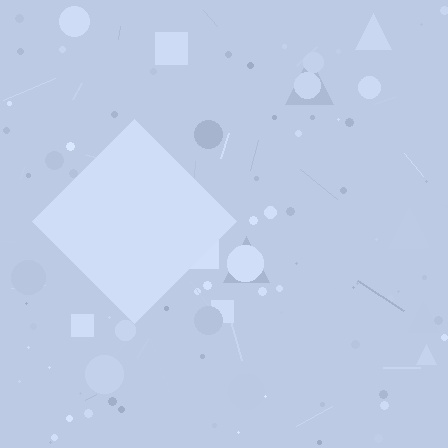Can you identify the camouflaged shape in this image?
The camouflaged shape is a diamond.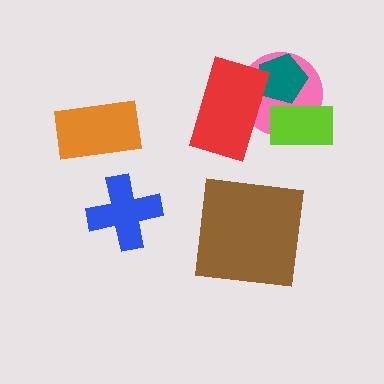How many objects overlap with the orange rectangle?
0 objects overlap with the orange rectangle.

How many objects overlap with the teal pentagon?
3 objects overlap with the teal pentagon.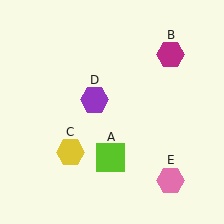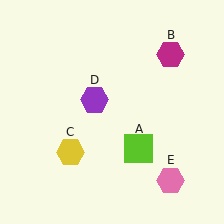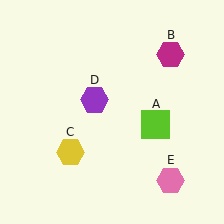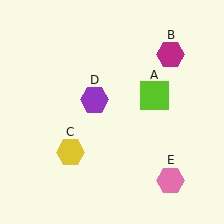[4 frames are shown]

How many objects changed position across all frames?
1 object changed position: lime square (object A).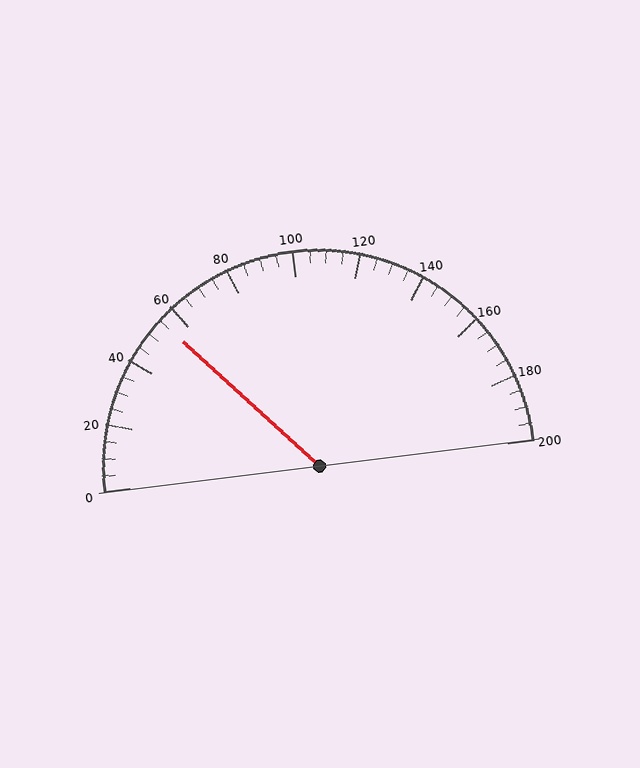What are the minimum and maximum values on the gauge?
The gauge ranges from 0 to 200.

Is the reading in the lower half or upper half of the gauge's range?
The reading is in the lower half of the range (0 to 200).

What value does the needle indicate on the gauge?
The needle indicates approximately 55.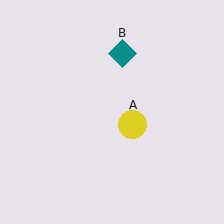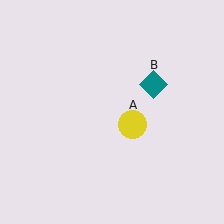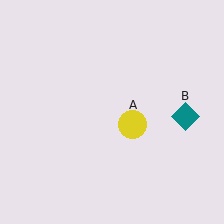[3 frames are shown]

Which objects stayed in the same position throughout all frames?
Yellow circle (object A) remained stationary.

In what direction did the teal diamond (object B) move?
The teal diamond (object B) moved down and to the right.